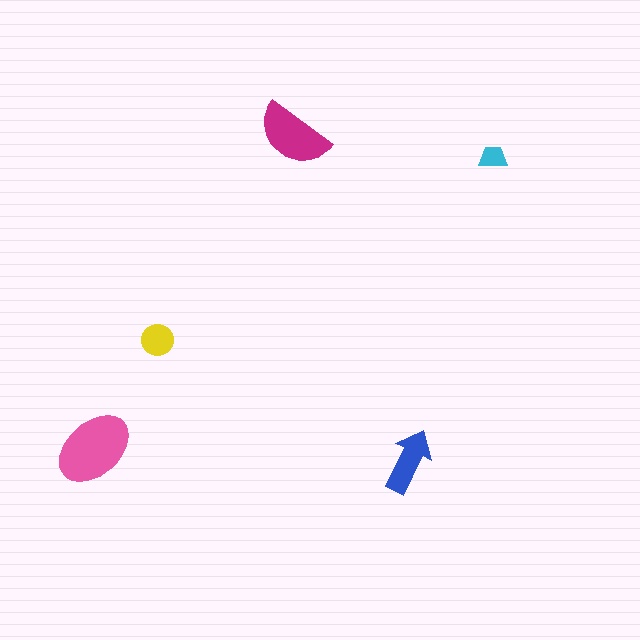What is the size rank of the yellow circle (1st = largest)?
4th.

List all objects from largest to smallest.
The pink ellipse, the magenta semicircle, the blue arrow, the yellow circle, the cyan trapezoid.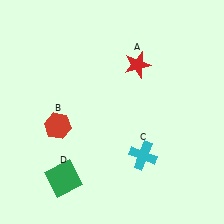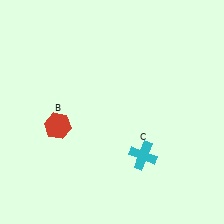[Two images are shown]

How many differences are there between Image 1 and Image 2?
There are 2 differences between the two images.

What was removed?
The green square (D), the red star (A) were removed in Image 2.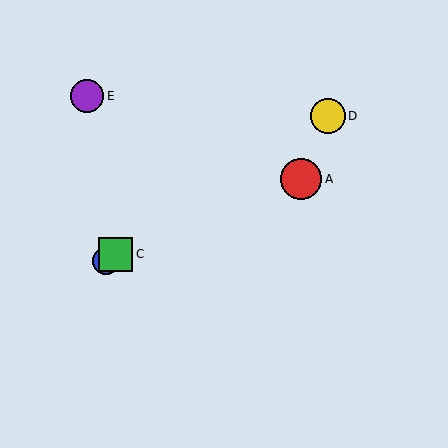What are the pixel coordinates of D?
Object D is at (328, 116).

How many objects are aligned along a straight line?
3 objects (B, C, D) are aligned along a straight line.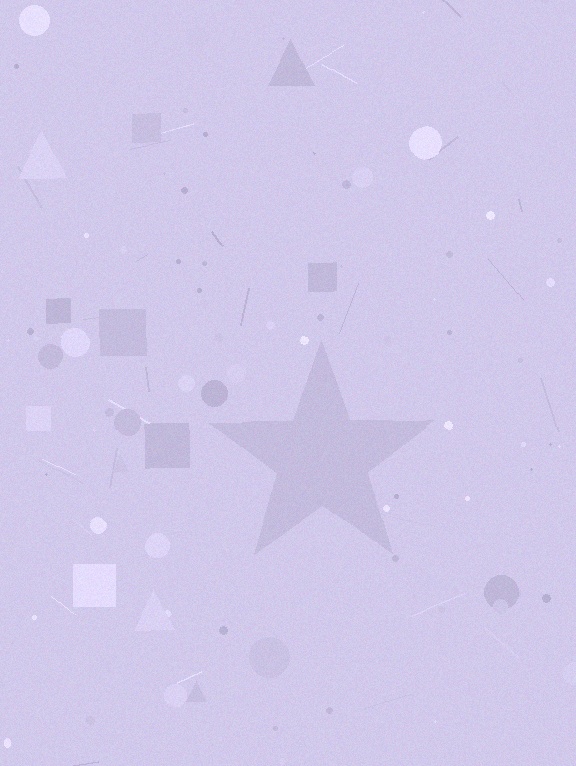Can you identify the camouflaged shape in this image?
The camouflaged shape is a star.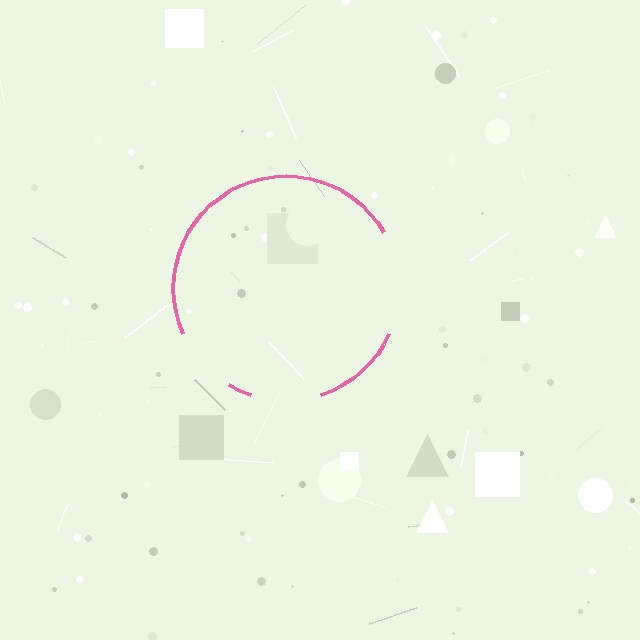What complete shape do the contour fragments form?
The contour fragments form a circle.